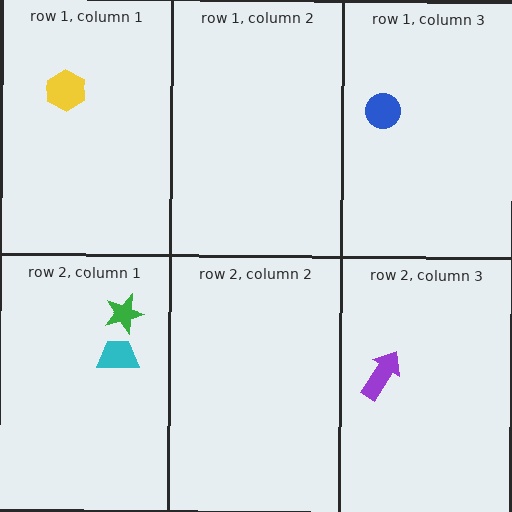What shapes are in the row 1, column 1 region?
The yellow hexagon.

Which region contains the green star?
The row 2, column 1 region.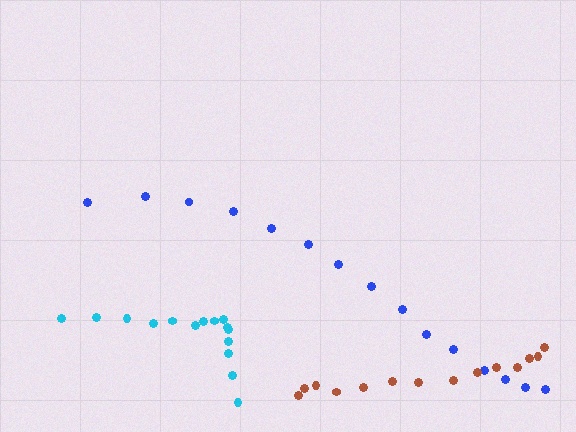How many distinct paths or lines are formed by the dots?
There are 3 distinct paths.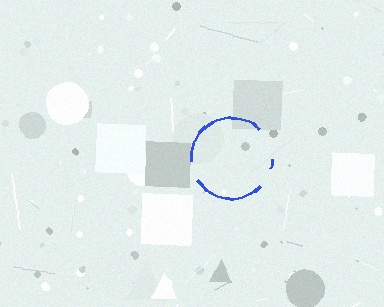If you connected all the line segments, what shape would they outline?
They would outline a circle.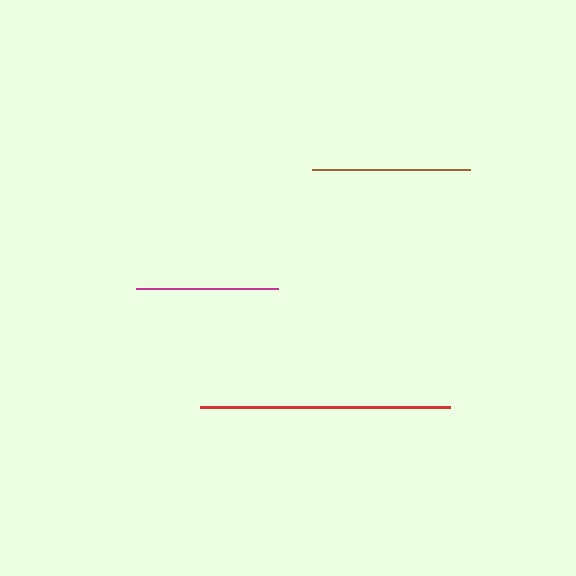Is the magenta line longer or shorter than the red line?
The red line is longer than the magenta line.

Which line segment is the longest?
The red line is the longest at approximately 250 pixels.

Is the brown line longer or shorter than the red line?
The red line is longer than the brown line.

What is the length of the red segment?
The red segment is approximately 250 pixels long.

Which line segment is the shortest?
The magenta line is the shortest at approximately 142 pixels.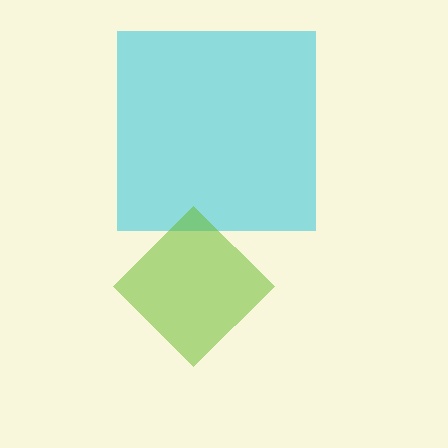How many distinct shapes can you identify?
There are 2 distinct shapes: a cyan square, a lime diamond.